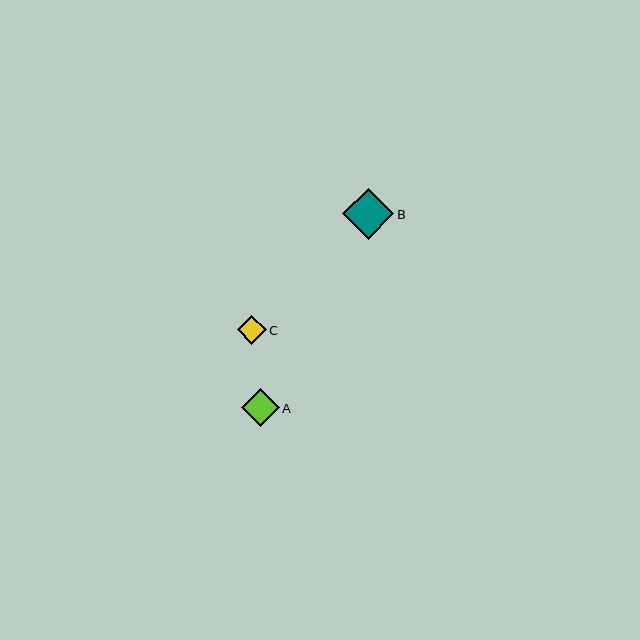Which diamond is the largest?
Diamond B is the largest with a size of approximately 51 pixels.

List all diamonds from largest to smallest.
From largest to smallest: B, A, C.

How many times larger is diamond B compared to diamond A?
Diamond B is approximately 1.4 times the size of diamond A.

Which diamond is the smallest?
Diamond C is the smallest with a size of approximately 29 pixels.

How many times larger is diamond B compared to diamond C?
Diamond B is approximately 1.8 times the size of diamond C.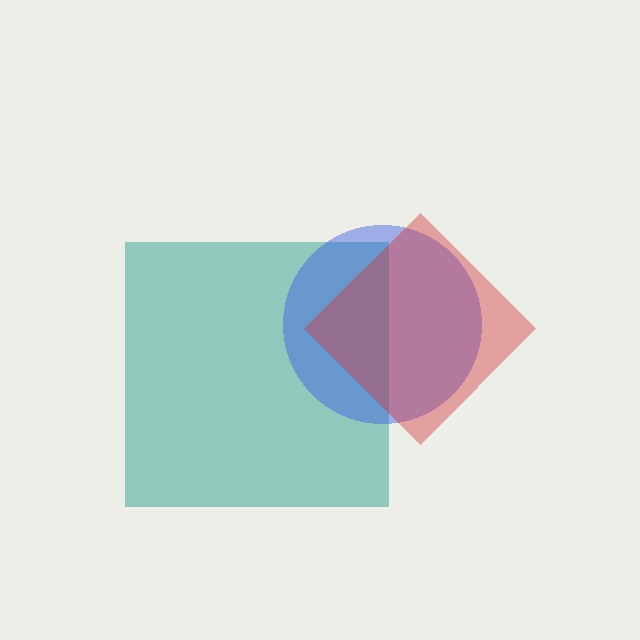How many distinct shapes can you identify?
There are 3 distinct shapes: a teal square, a blue circle, a red diamond.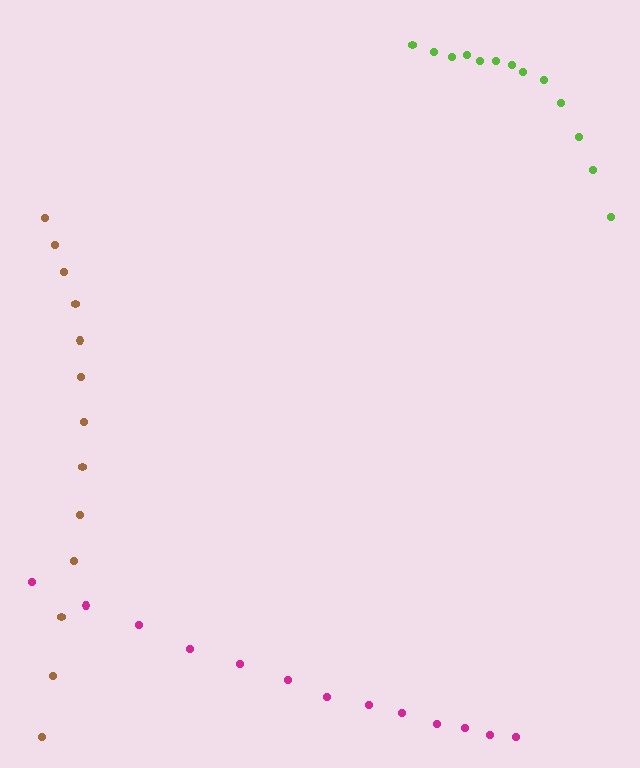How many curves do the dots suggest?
There are 3 distinct paths.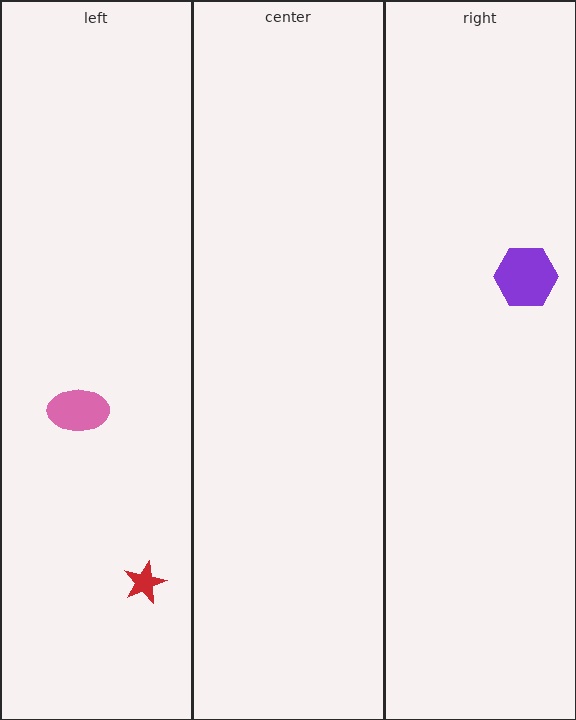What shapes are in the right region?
The purple hexagon.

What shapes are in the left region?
The pink ellipse, the red star.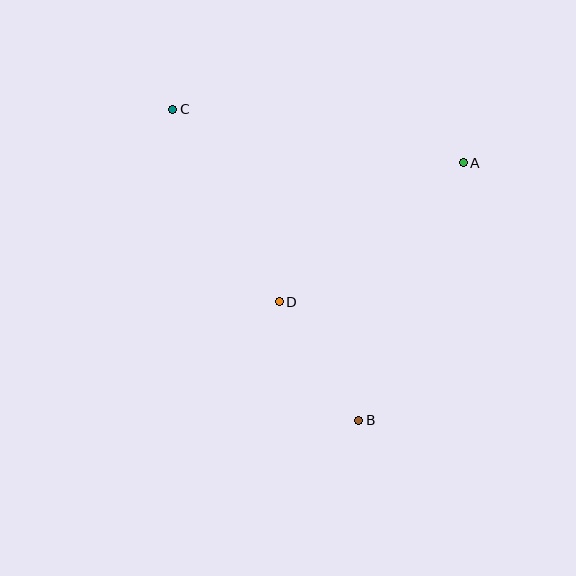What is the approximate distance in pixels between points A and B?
The distance between A and B is approximately 278 pixels.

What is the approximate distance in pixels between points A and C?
The distance between A and C is approximately 295 pixels.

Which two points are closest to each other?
Points B and D are closest to each other.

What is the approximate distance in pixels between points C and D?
The distance between C and D is approximately 220 pixels.